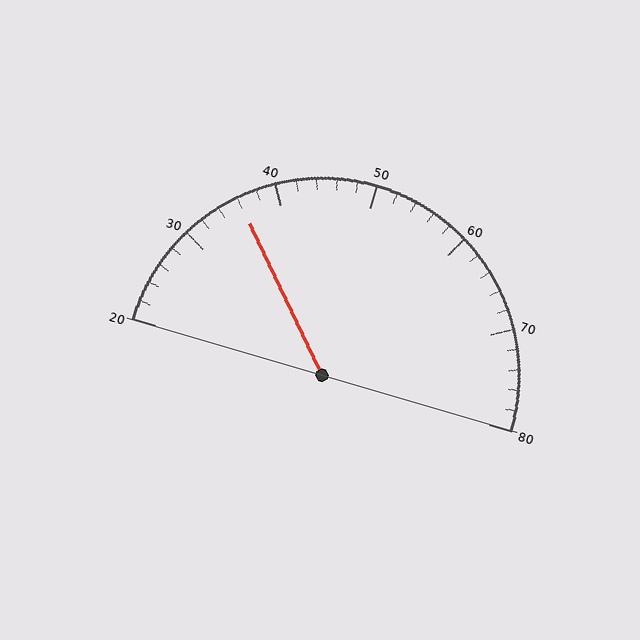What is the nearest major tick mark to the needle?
The nearest major tick mark is 40.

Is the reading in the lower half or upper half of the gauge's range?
The reading is in the lower half of the range (20 to 80).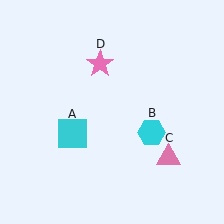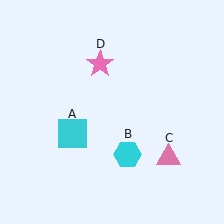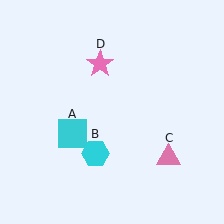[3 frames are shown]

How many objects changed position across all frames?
1 object changed position: cyan hexagon (object B).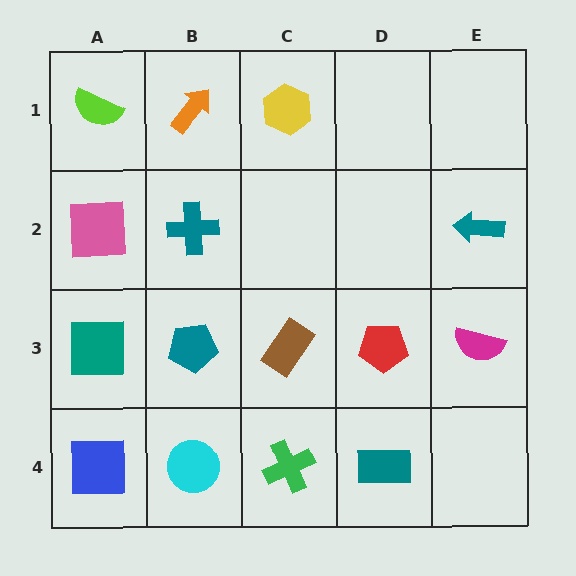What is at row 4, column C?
A green cross.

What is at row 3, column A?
A teal square.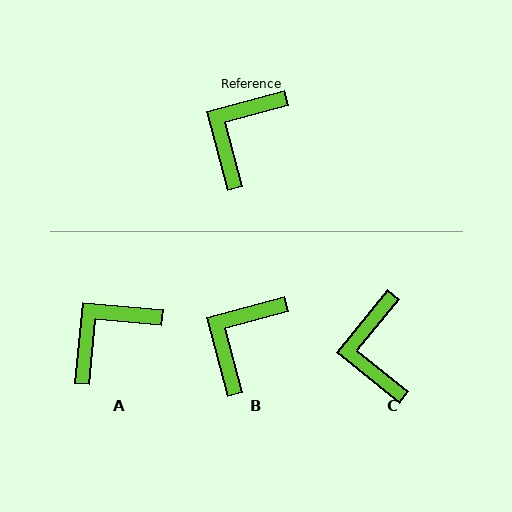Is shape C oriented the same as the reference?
No, it is off by about 36 degrees.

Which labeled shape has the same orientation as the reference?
B.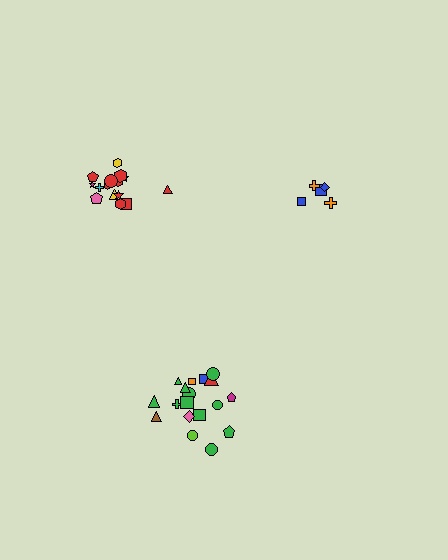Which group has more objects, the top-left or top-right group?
The top-left group.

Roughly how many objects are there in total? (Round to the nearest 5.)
Roughly 40 objects in total.